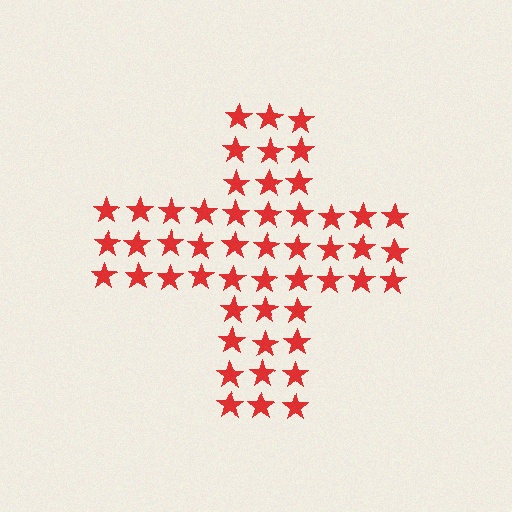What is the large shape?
The large shape is a cross.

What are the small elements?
The small elements are stars.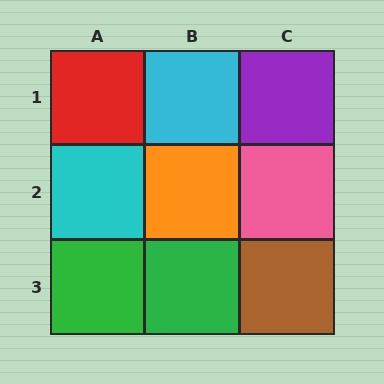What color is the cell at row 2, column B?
Orange.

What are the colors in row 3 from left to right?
Green, green, brown.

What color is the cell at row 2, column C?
Pink.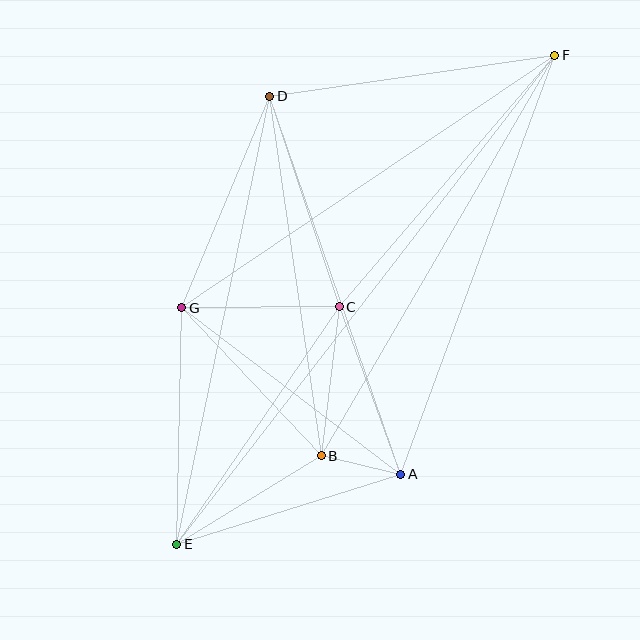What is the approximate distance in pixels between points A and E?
The distance between A and E is approximately 235 pixels.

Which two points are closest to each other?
Points A and B are closest to each other.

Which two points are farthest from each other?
Points E and F are farthest from each other.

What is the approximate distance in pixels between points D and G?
The distance between D and G is approximately 229 pixels.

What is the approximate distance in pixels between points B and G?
The distance between B and G is approximately 203 pixels.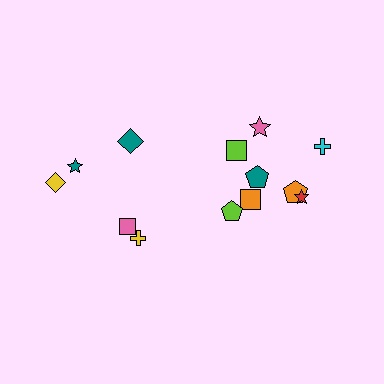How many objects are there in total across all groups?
There are 13 objects.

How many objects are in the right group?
There are 8 objects.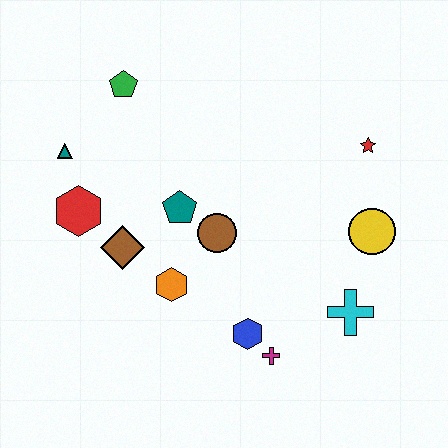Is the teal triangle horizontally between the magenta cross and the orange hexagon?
No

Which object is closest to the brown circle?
The teal pentagon is closest to the brown circle.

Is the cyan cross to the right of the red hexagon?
Yes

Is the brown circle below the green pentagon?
Yes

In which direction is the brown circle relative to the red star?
The brown circle is to the left of the red star.